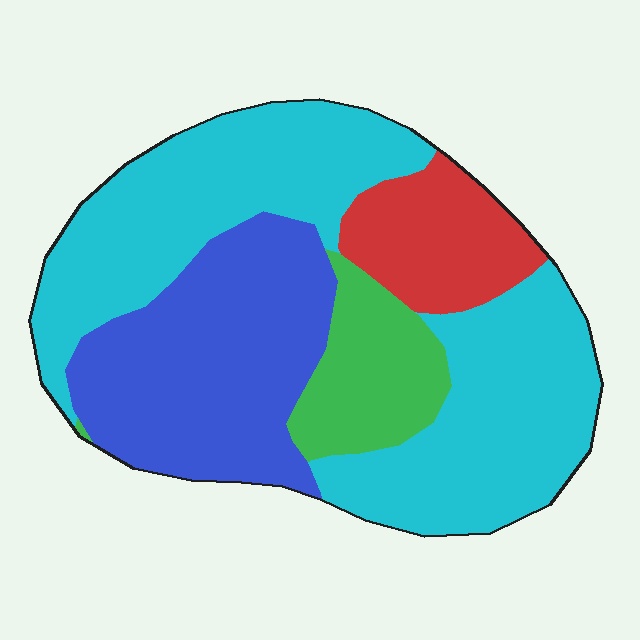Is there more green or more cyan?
Cyan.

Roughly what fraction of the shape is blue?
Blue covers about 30% of the shape.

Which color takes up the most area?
Cyan, at roughly 50%.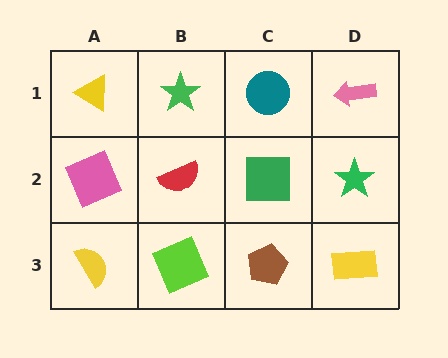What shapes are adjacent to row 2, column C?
A teal circle (row 1, column C), a brown pentagon (row 3, column C), a red semicircle (row 2, column B), a green star (row 2, column D).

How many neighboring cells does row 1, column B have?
3.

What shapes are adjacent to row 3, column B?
A red semicircle (row 2, column B), a yellow semicircle (row 3, column A), a brown pentagon (row 3, column C).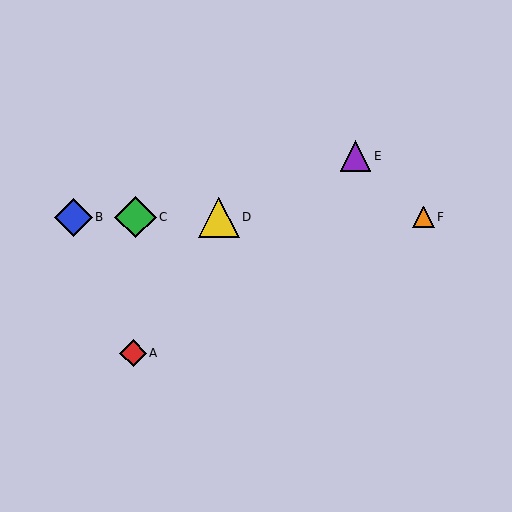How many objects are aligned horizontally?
4 objects (B, C, D, F) are aligned horizontally.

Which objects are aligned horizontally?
Objects B, C, D, F are aligned horizontally.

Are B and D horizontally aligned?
Yes, both are at y≈217.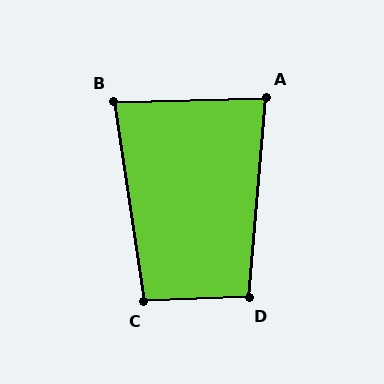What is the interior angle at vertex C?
Approximately 96 degrees (obtuse).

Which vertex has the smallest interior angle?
B, at approximately 83 degrees.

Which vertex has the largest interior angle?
D, at approximately 97 degrees.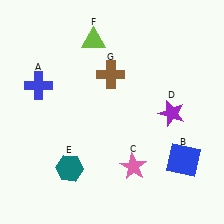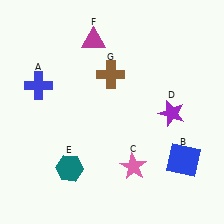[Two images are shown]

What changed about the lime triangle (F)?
In Image 1, F is lime. In Image 2, it changed to magenta.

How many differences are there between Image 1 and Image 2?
There is 1 difference between the two images.